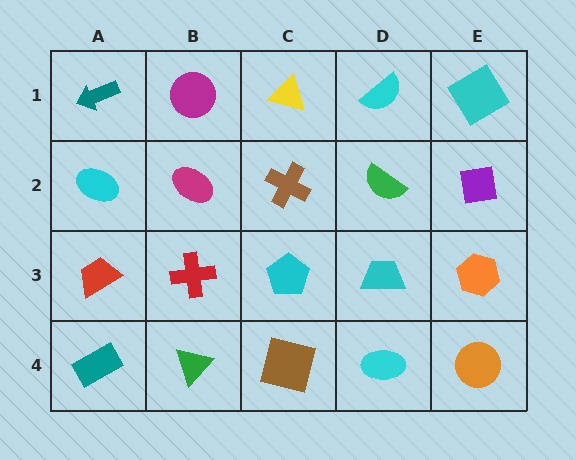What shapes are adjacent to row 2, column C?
A yellow triangle (row 1, column C), a cyan pentagon (row 3, column C), a magenta ellipse (row 2, column B), a green semicircle (row 2, column D).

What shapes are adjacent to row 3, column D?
A green semicircle (row 2, column D), a cyan ellipse (row 4, column D), a cyan pentagon (row 3, column C), an orange hexagon (row 3, column E).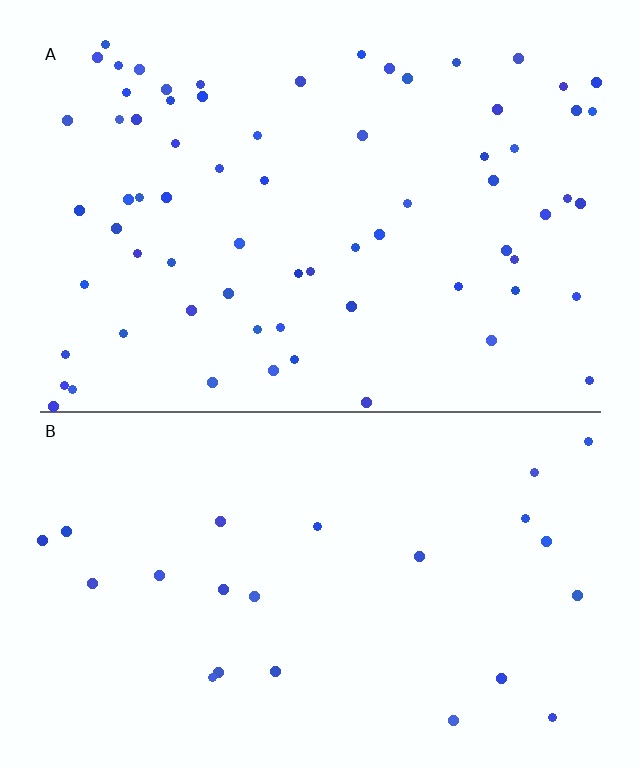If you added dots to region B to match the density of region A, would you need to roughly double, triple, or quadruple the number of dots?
Approximately triple.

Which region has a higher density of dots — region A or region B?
A (the top).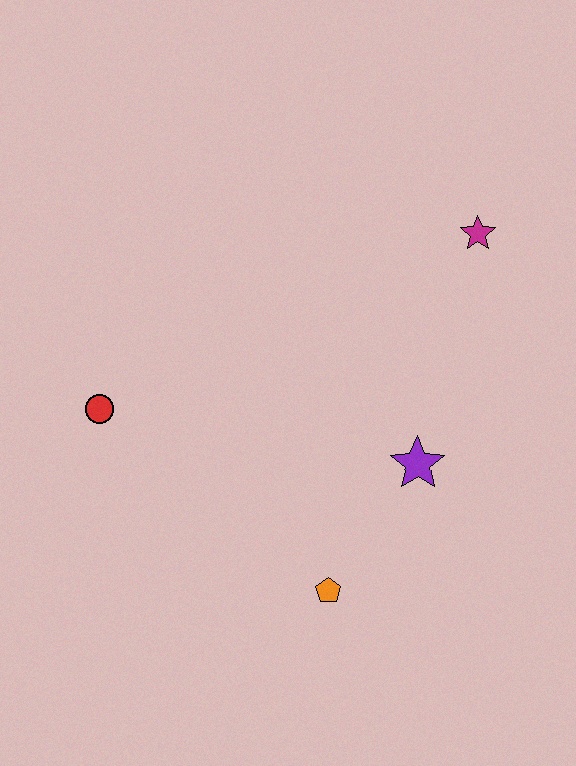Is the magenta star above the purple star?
Yes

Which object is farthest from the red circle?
The magenta star is farthest from the red circle.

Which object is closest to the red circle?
The orange pentagon is closest to the red circle.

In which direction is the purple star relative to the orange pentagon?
The purple star is above the orange pentagon.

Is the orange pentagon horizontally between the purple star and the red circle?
Yes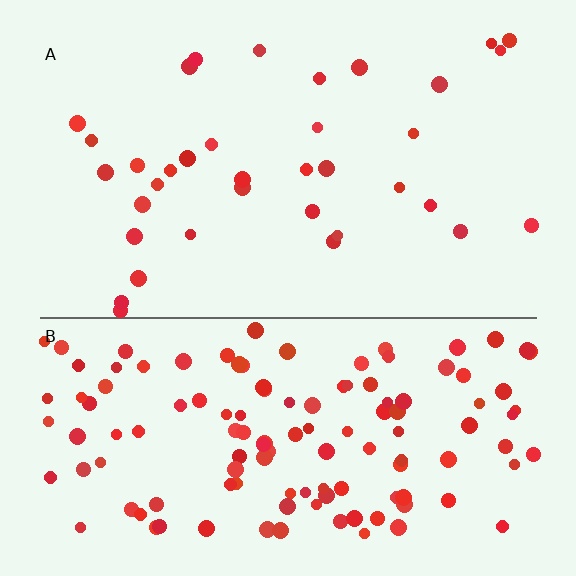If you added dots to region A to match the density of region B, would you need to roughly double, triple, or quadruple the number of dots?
Approximately quadruple.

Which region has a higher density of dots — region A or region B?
B (the bottom).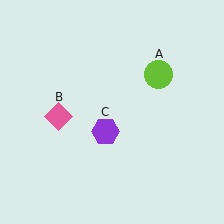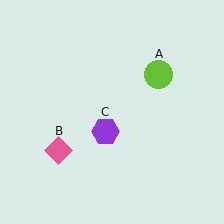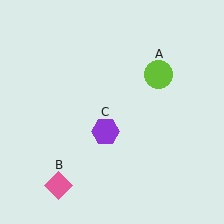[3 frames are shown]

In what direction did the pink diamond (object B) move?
The pink diamond (object B) moved down.